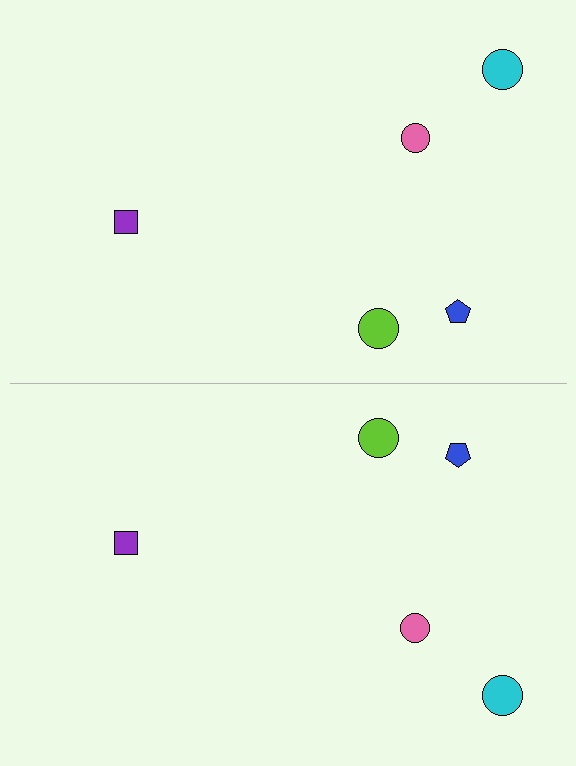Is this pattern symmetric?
Yes, this pattern has bilateral (reflection) symmetry.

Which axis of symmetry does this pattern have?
The pattern has a horizontal axis of symmetry running through the center of the image.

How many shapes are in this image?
There are 10 shapes in this image.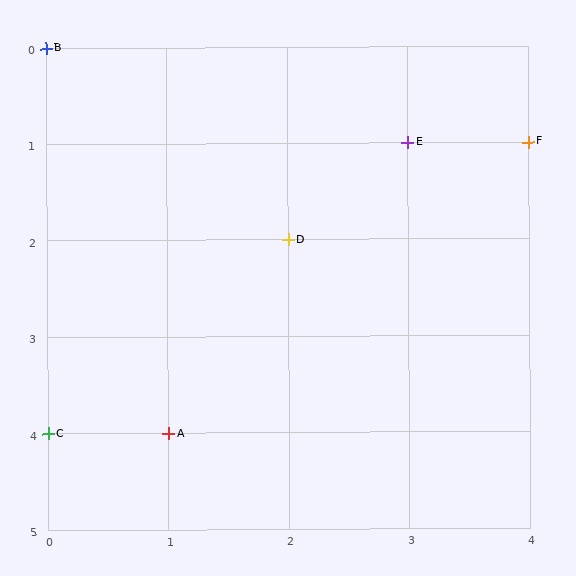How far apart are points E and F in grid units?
Points E and F are 1 column apart.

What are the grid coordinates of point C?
Point C is at grid coordinates (0, 4).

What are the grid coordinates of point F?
Point F is at grid coordinates (4, 1).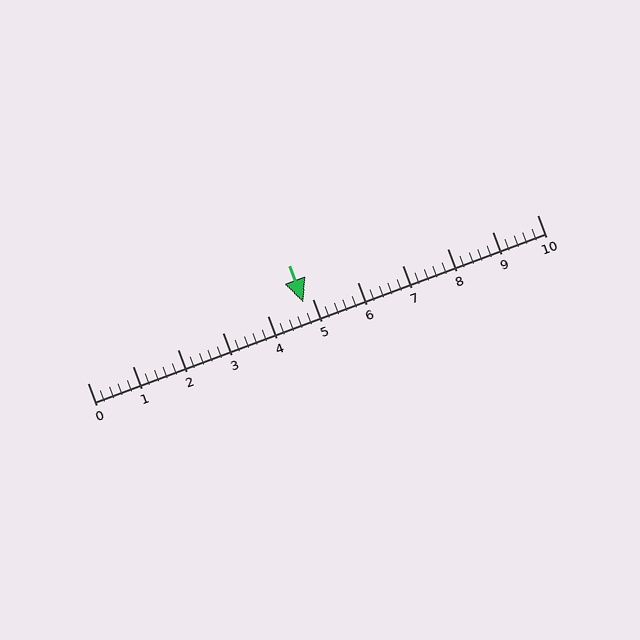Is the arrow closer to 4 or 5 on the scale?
The arrow is closer to 5.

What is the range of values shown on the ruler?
The ruler shows values from 0 to 10.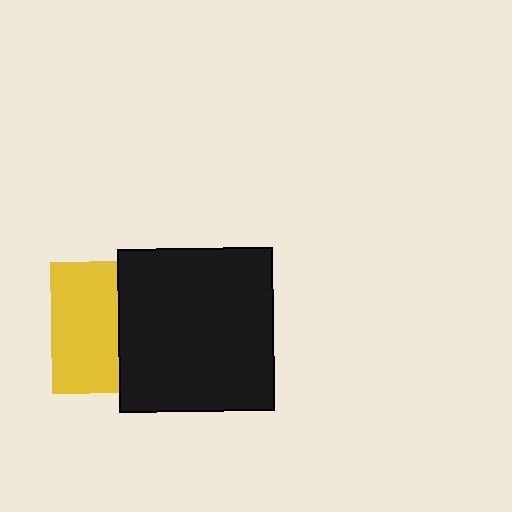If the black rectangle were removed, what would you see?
You would see the complete yellow square.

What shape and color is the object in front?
The object in front is a black rectangle.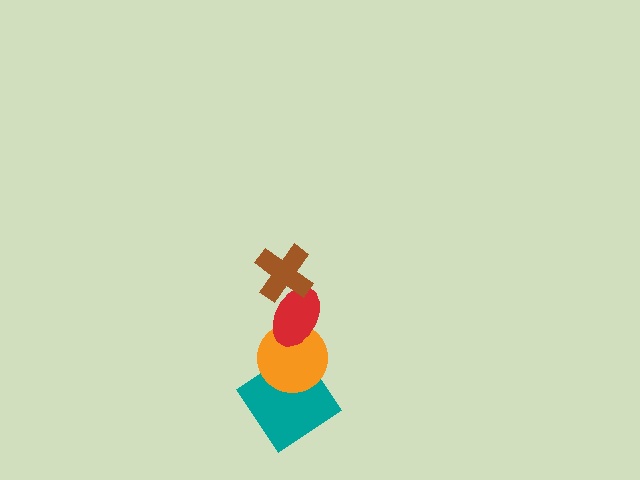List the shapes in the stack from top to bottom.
From top to bottom: the brown cross, the red ellipse, the orange circle, the teal diamond.